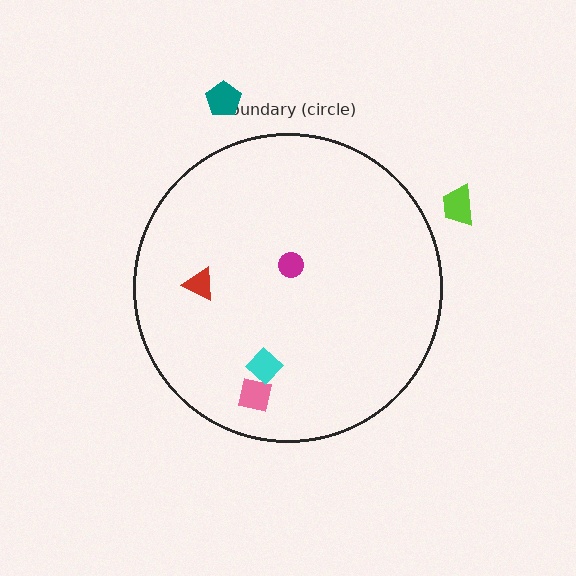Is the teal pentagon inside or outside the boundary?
Outside.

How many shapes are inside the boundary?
4 inside, 2 outside.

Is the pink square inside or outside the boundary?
Inside.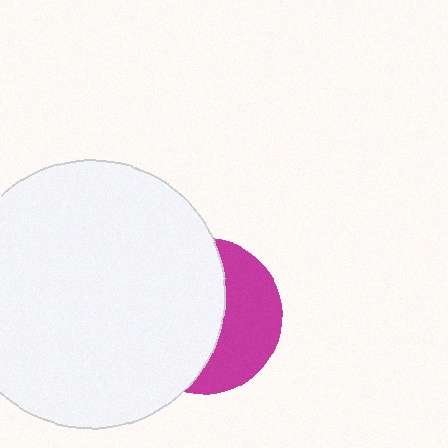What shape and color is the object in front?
The object in front is a white circle.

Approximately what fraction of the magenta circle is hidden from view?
Roughly 60% of the magenta circle is hidden behind the white circle.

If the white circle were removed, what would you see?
You would see the complete magenta circle.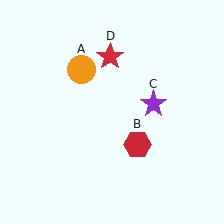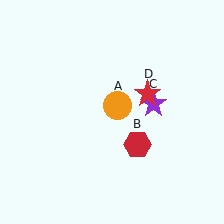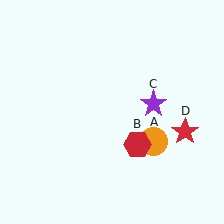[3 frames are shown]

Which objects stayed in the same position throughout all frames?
Red hexagon (object B) and purple star (object C) remained stationary.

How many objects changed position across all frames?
2 objects changed position: orange circle (object A), red star (object D).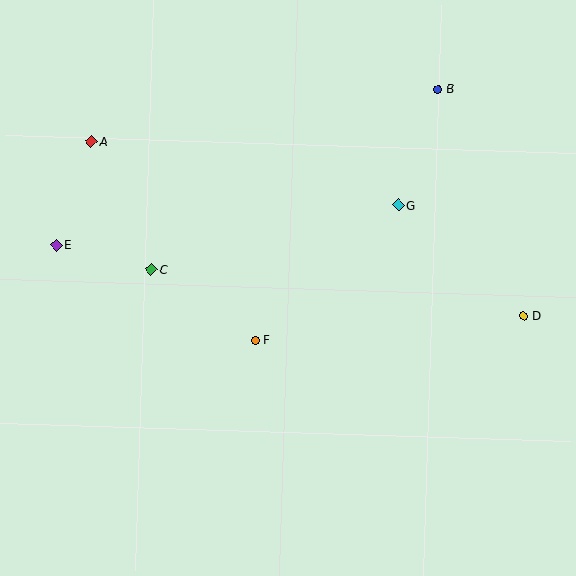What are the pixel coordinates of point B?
Point B is at (438, 89).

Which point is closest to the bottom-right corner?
Point D is closest to the bottom-right corner.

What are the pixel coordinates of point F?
Point F is at (255, 340).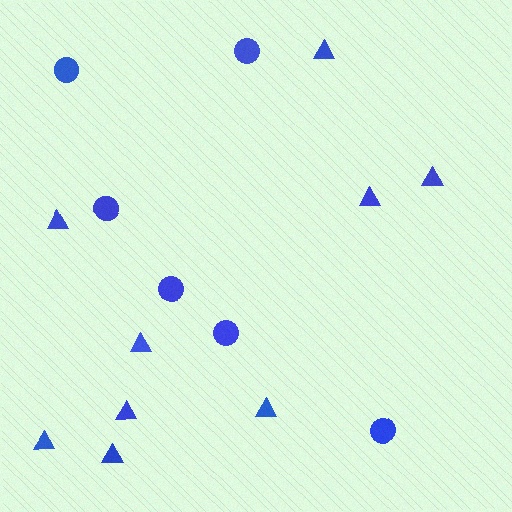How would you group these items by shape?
There are 2 groups: one group of circles (6) and one group of triangles (9).